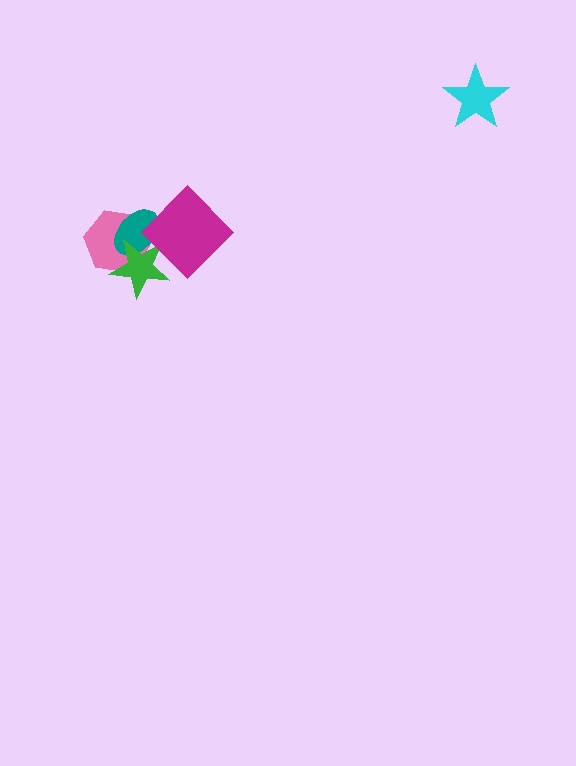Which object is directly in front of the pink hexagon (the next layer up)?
The teal ellipse is directly in front of the pink hexagon.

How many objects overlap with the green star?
3 objects overlap with the green star.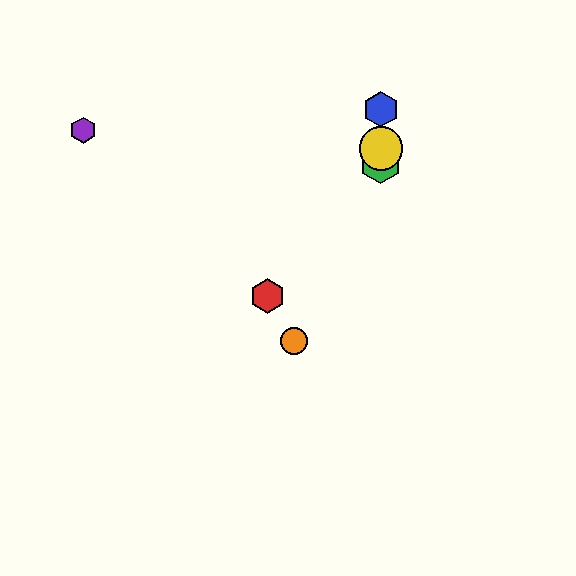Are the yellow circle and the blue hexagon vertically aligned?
Yes, both are at x≈381.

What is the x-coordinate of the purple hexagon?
The purple hexagon is at x≈83.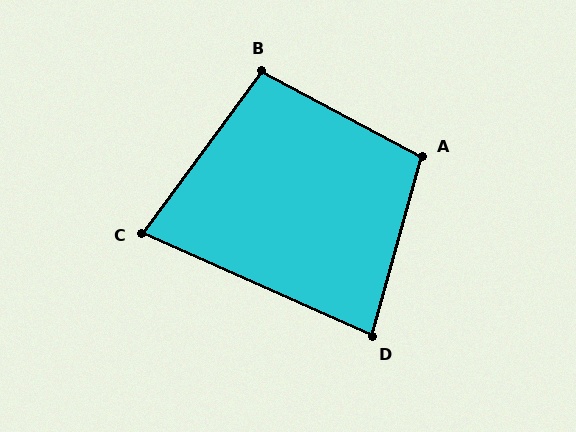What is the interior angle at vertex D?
Approximately 81 degrees (acute).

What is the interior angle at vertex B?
Approximately 99 degrees (obtuse).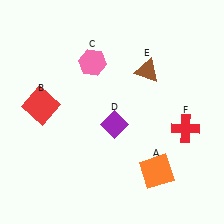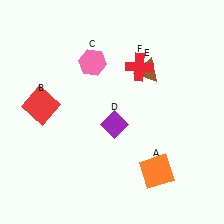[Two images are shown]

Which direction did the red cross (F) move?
The red cross (F) moved up.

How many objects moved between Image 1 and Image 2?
1 object moved between the two images.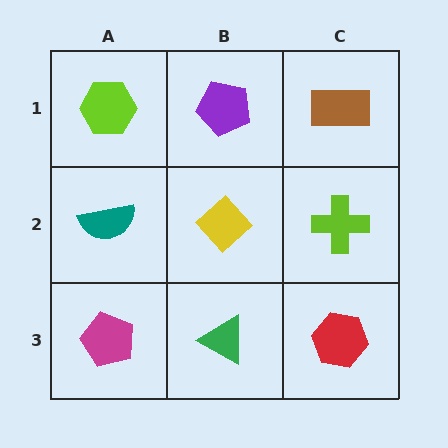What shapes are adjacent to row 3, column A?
A teal semicircle (row 2, column A), a green triangle (row 3, column B).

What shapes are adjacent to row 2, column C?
A brown rectangle (row 1, column C), a red hexagon (row 3, column C), a yellow diamond (row 2, column B).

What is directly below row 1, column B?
A yellow diamond.